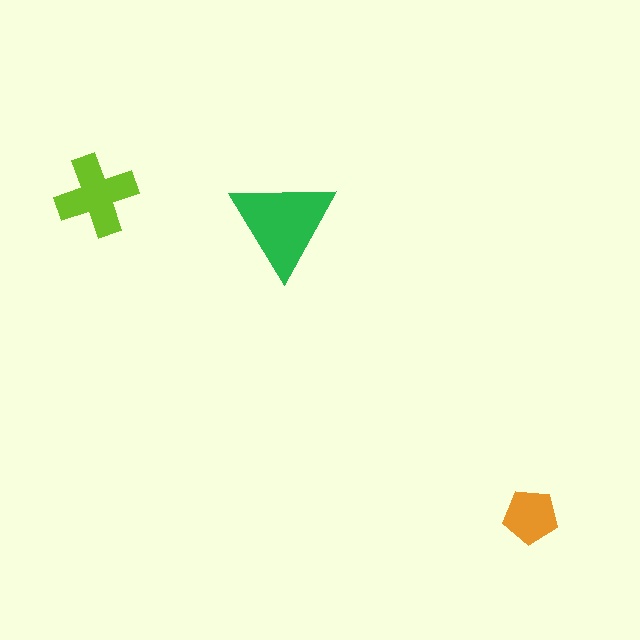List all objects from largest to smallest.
The green triangle, the lime cross, the orange pentagon.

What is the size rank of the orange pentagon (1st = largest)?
3rd.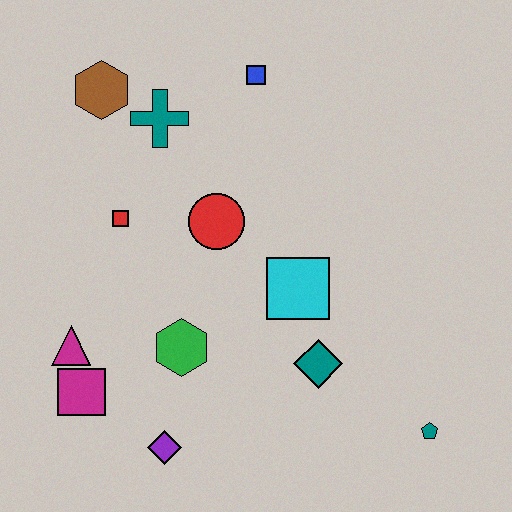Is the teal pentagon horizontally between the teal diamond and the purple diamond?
No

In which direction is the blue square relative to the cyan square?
The blue square is above the cyan square.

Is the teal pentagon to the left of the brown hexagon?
No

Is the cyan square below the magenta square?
No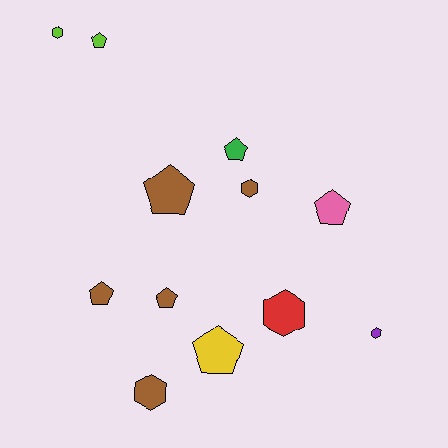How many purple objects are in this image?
There is 1 purple object.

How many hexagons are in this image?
There are 5 hexagons.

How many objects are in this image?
There are 12 objects.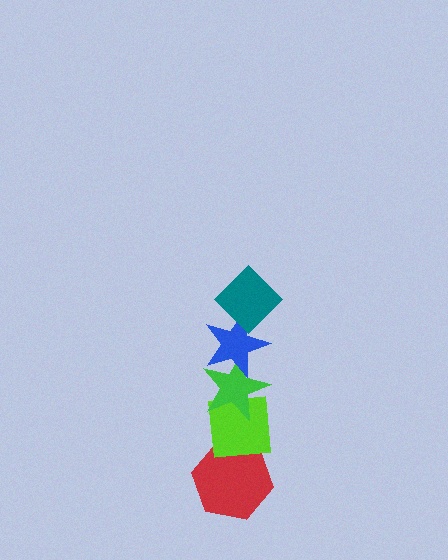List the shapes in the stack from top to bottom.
From top to bottom: the teal diamond, the blue star, the green star, the lime square, the red hexagon.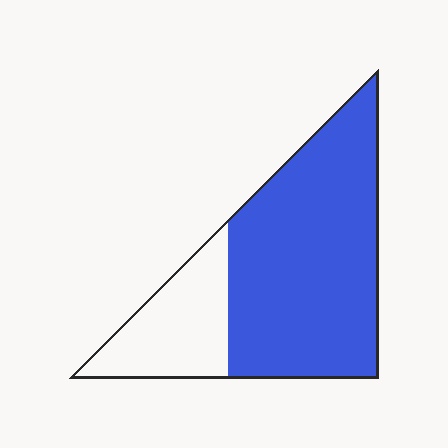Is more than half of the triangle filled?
Yes.